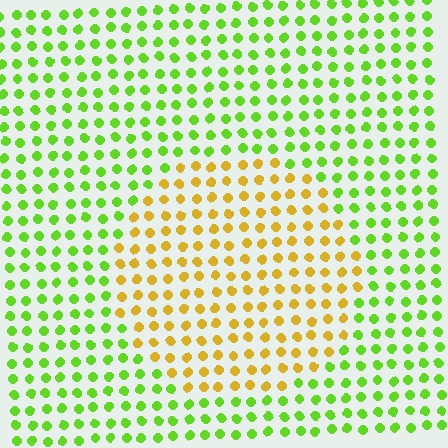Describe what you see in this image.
The image is filled with small lime elements in a uniform arrangement. A circle-shaped region is visible where the elements are tinted to a slightly different hue, forming a subtle color boundary.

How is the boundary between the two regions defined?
The boundary is defined purely by a slight shift in hue (about 54 degrees). Spacing, size, and orientation are identical on both sides.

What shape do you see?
I see a circle.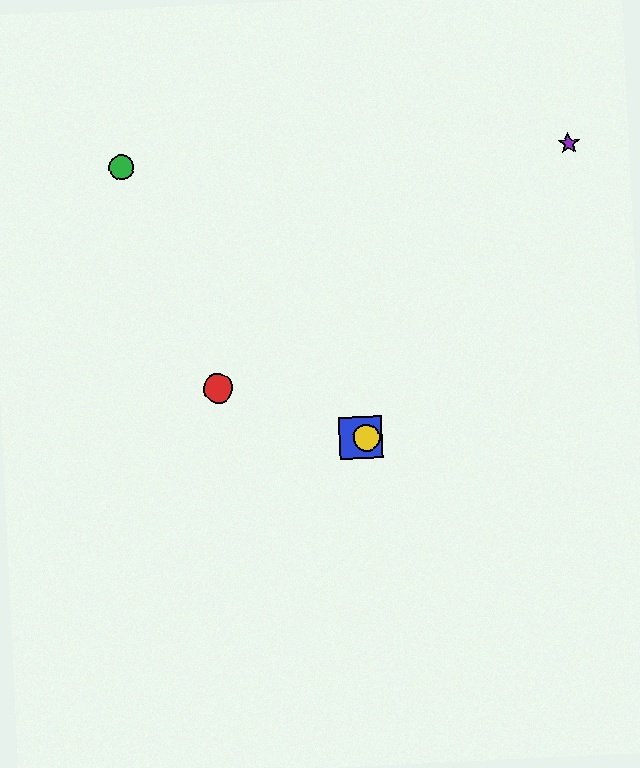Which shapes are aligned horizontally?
The blue square, the yellow circle are aligned horizontally.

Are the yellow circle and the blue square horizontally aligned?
Yes, both are at y≈437.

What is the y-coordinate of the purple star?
The purple star is at y≈144.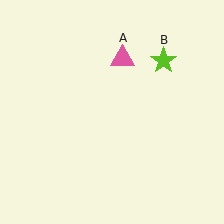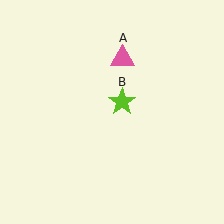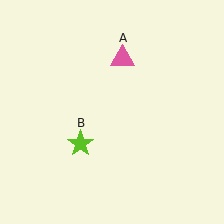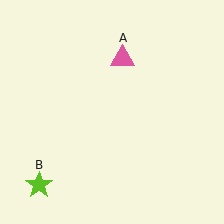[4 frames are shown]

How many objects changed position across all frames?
1 object changed position: lime star (object B).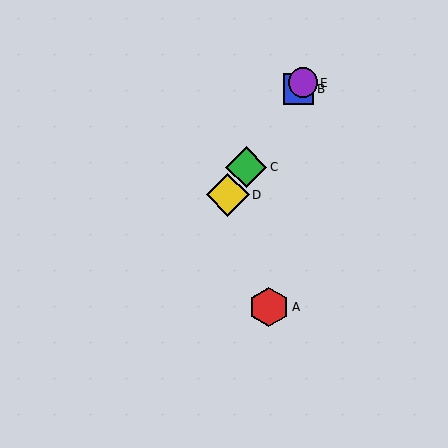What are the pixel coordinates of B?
Object B is at (299, 89).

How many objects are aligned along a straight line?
4 objects (B, C, D, E) are aligned along a straight line.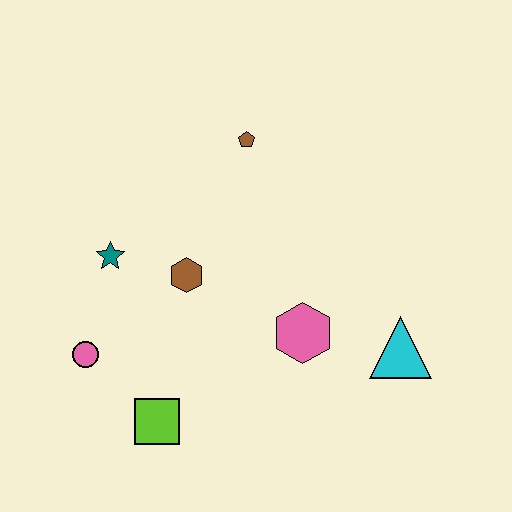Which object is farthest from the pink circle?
The cyan triangle is farthest from the pink circle.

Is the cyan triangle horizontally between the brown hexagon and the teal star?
No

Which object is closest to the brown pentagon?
The brown hexagon is closest to the brown pentagon.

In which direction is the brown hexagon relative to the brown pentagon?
The brown hexagon is below the brown pentagon.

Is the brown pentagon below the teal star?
No